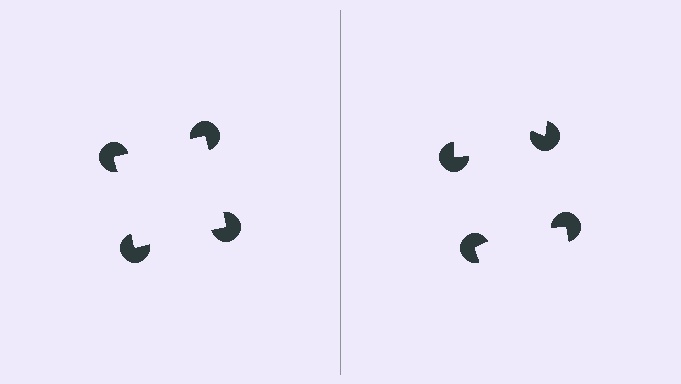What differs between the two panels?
The pac-man discs are positioned identically on both sides; only the wedge orientations differ. On the left they align to a square; on the right they are misaligned.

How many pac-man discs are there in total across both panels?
8 — 4 on each side.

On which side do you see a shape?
An illusory square appears on the left side. On the right side the wedge cuts are rotated, so no coherent shape forms.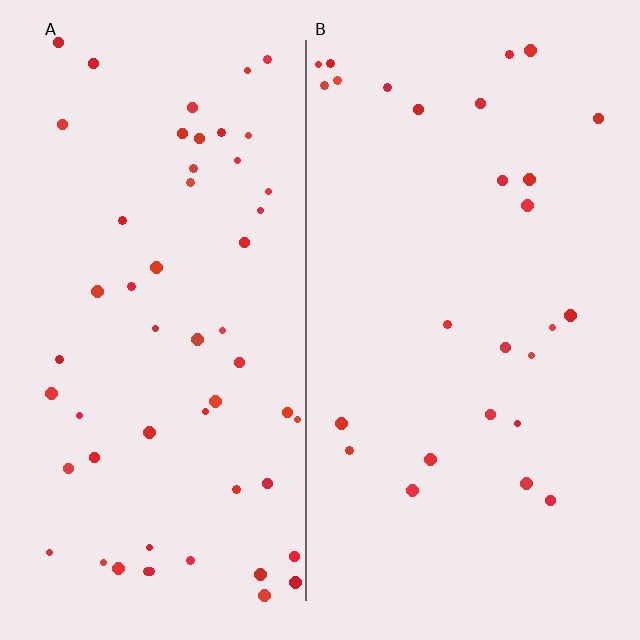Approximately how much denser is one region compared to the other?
Approximately 2.0× — region A over region B.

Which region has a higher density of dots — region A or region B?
A (the left).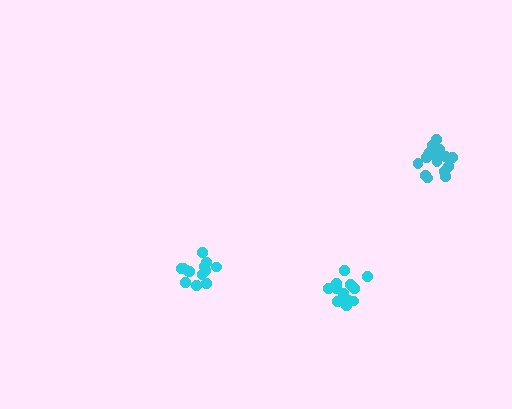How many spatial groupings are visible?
There are 3 spatial groupings.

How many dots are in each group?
Group 1: 18 dots, Group 2: 13 dots, Group 3: 13 dots (44 total).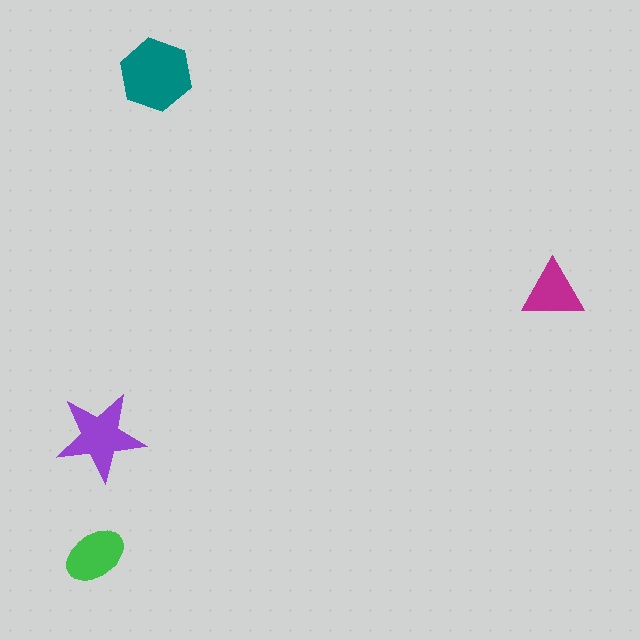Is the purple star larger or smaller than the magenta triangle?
Larger.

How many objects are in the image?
There are 4 objects in the image.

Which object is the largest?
The teal hexagon.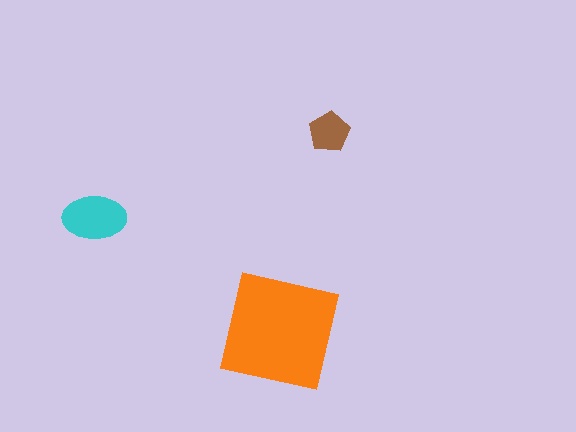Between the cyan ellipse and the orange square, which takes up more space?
The orange square.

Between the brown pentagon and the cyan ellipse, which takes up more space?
The cyan ellipse.